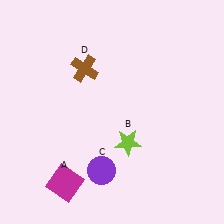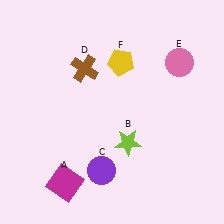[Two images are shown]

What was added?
A pink circle (E), a yellow pentagon (F) were added in Image 2.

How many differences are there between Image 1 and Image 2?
There are 2 differences between the two images.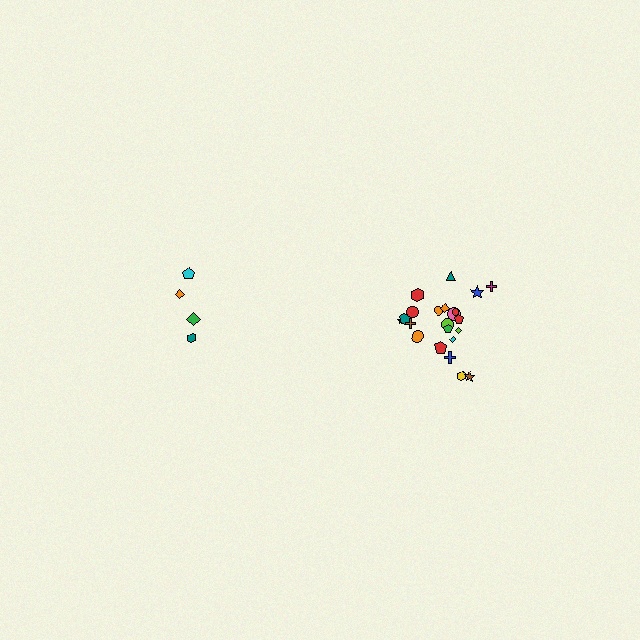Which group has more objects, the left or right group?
The right group.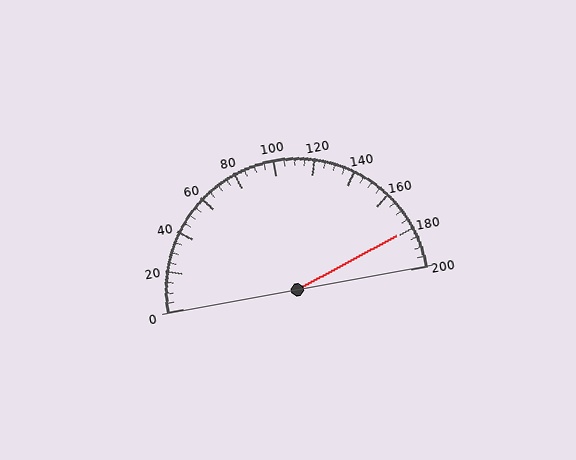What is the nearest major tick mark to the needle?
The nearest major tick mark is 180.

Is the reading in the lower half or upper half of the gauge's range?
The reading is in the upper half of the range (0 to 200).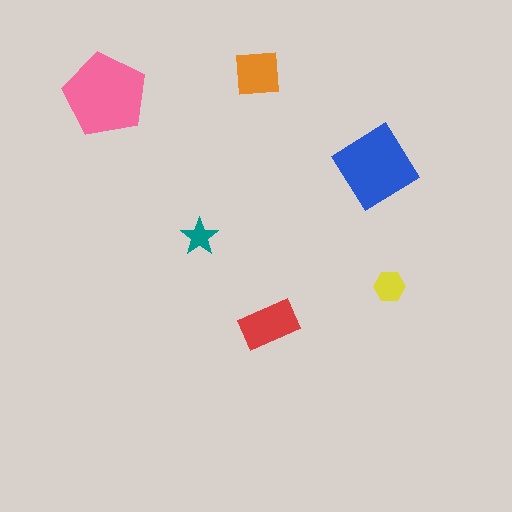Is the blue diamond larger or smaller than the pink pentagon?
Smaller.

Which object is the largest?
The pink pentagon.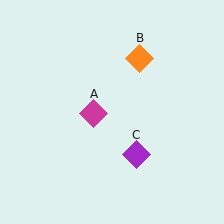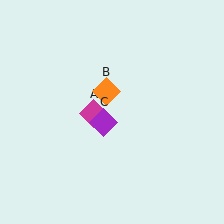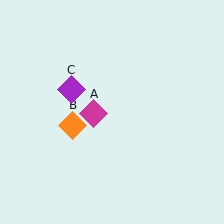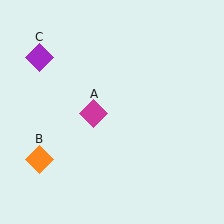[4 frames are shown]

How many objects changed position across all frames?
2 objects changed position: orange diamond (object B), purple diamond (object C).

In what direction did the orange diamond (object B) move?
The orange diamond (object B) moved down and to the left.